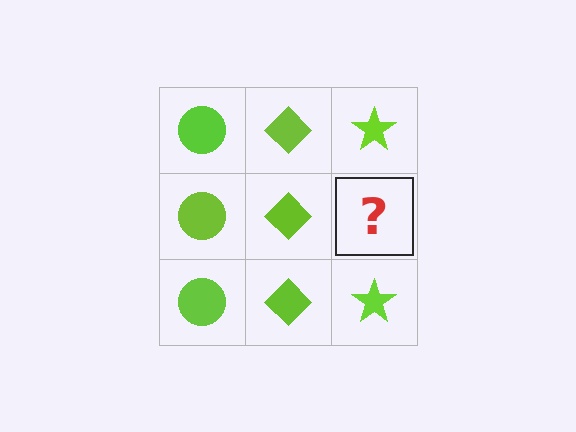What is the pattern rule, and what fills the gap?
The rule is that each column has a consistent shape. The gap should be filled with a lime star.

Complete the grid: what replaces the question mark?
The question mark should be replaced with a lime star.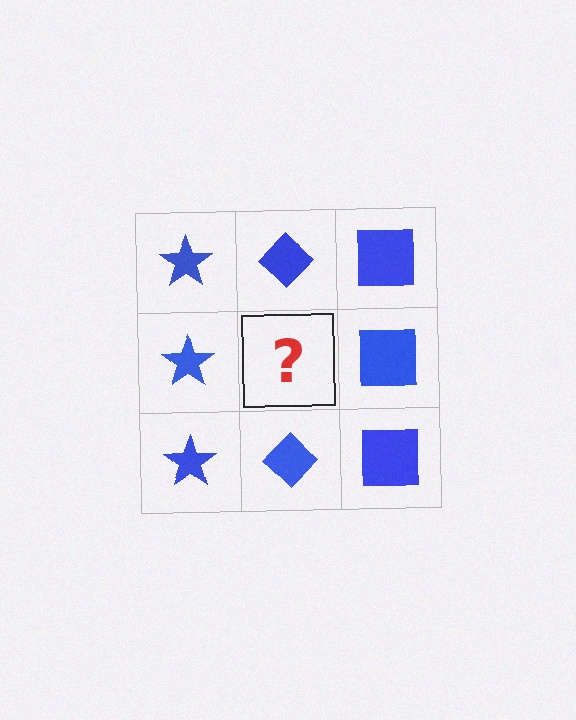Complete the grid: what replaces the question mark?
The question mark should be replaced with a blue diamond.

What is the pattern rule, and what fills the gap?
The rule is that each column has a consistent shape. The gap should be filled with a blue diamond.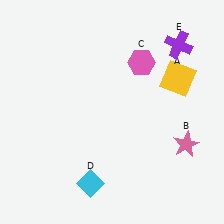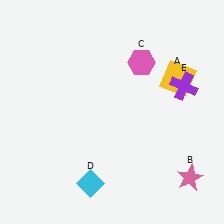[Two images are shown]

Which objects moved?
The objects that moved are: the pink star (B), the purple cross (E).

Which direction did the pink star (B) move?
The pink star (B) moved down.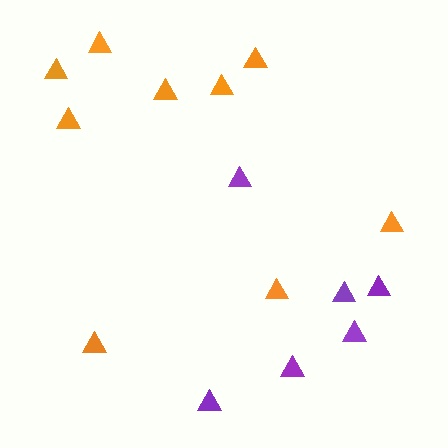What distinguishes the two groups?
There are 2 groups: one group of purple triangles (6) and one group of orange triangles (9).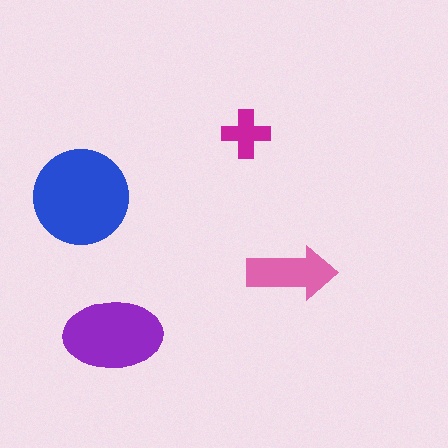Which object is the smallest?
The magenta cross.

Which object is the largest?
The blue circle.